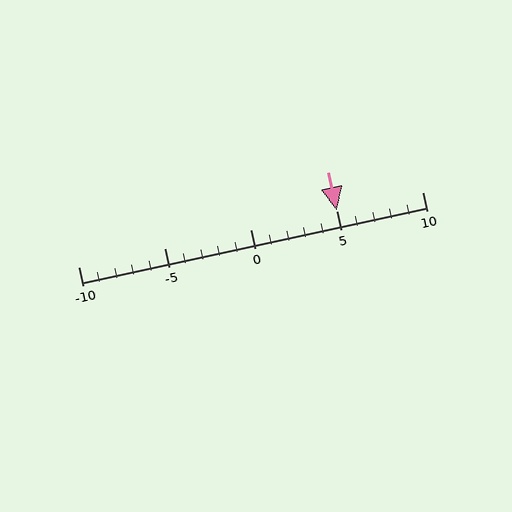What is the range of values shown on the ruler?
The ruler shows values from -10 to 10.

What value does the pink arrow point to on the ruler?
The pink arrow points to approximately 5.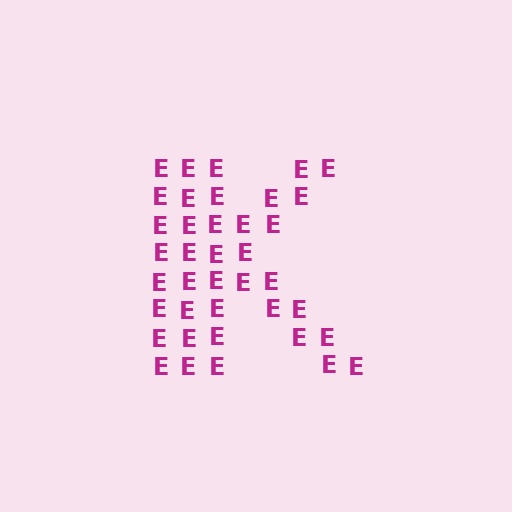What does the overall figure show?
The overall figure shows the letter K.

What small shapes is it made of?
It is made of small letter E's.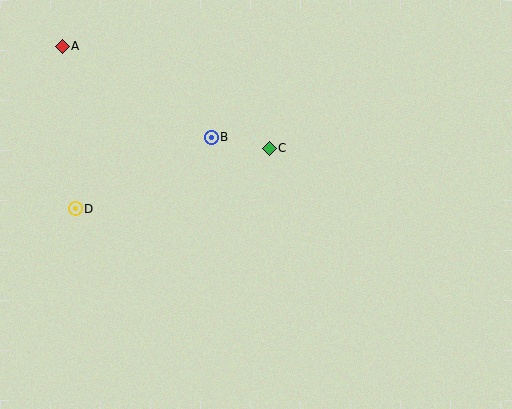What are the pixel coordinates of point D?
Point D is at (75, 209).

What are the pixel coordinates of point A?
Point A is at (62, 46).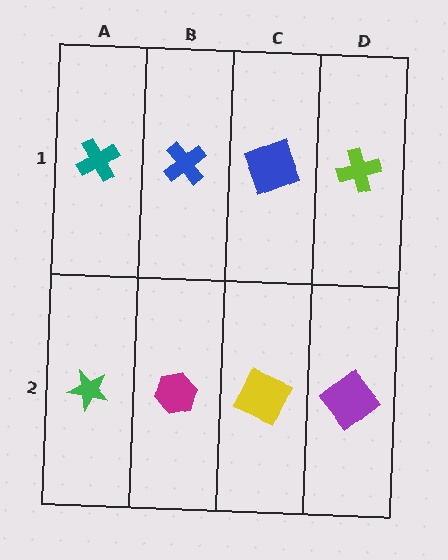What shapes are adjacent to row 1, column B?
A magenta hexagon (row 2, column B), a teal cross (row 1, column A), a blue square (row 1, column C).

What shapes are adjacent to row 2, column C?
A blue square (row 1, column C), a magenta hexagon (row 2, column B), a purple diamond (row 2, column D).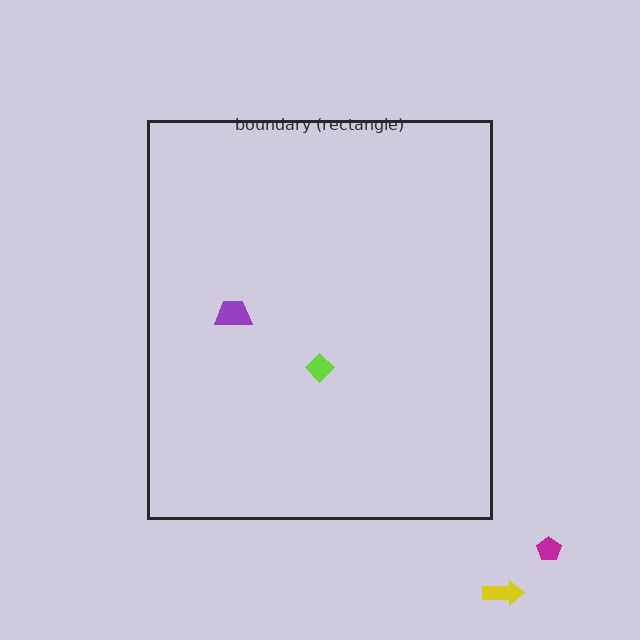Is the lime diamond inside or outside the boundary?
Inside.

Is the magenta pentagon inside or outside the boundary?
Outside.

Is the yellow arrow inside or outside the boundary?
Outside.